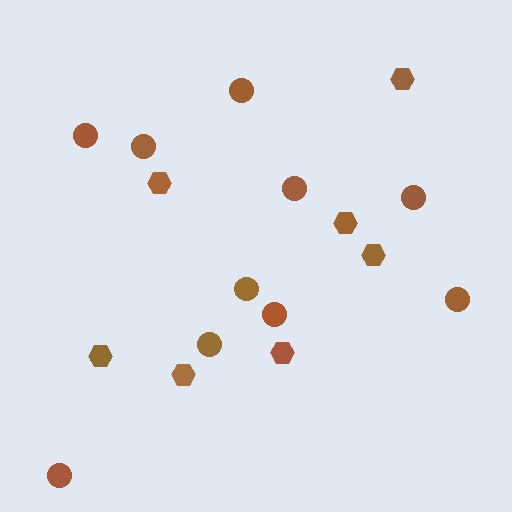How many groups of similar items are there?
There are 2 groups: one group of hexagons (7) and one group of circles (10).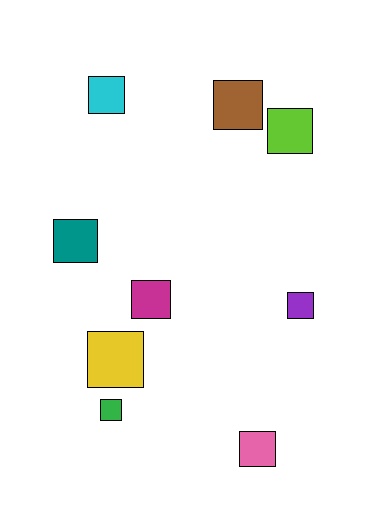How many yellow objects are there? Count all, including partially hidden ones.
There is 1 yellow object.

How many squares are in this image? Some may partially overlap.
There are 9 squares.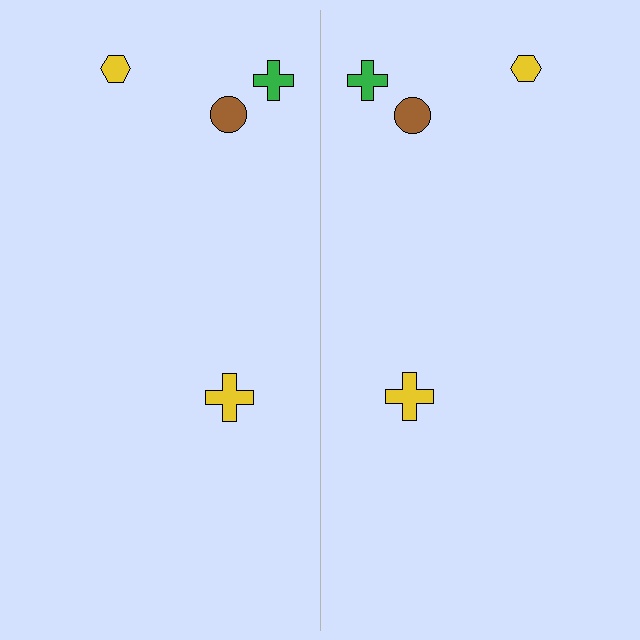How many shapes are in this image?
There are 8 shapes in this image.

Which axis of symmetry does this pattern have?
The pattern has a vertical axis of symmetry running through the center of the image.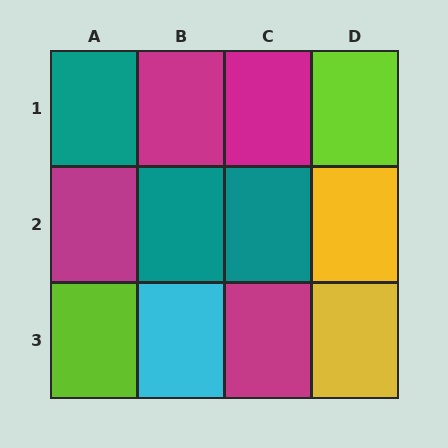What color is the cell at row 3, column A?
Lime.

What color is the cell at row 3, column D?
Yellow.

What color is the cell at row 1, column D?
Lime.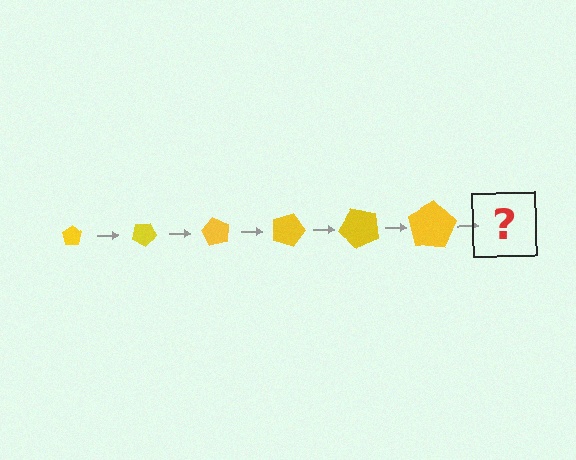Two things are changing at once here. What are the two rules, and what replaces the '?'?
The two rules are that the pentagon grows larger each step and it rotates 30 degrees each step. The '?' should be a pentagon, larger than the previous one and rotated 180 degrees from the start.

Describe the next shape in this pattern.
It should be a pentagon, larger than the previous one and rotated 180 degrees from the start.